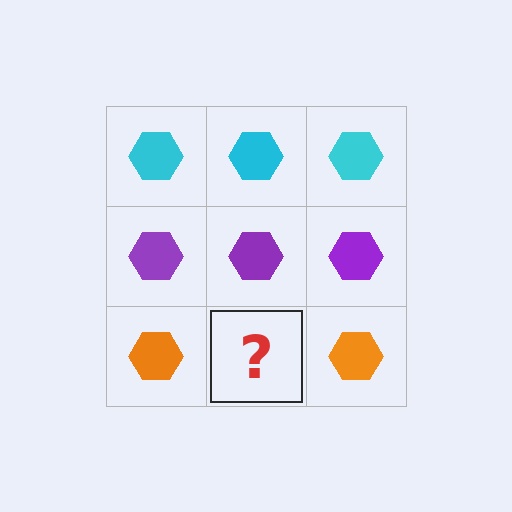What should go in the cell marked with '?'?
The missing cell should contain an orange hexagon.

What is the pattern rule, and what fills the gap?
The rule is that each row has a consistent color. The gap should be filled with an orange hexagon.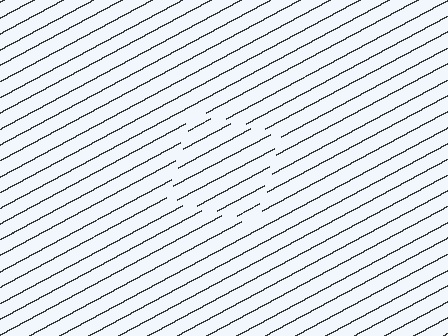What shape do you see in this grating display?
An illusory square. The interior of the shape contains the same grating, shifted by half a period — the contour is defined by the phase discontinuity where line-ends from the inner and outer gratings abut.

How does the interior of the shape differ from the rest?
The interior of the shape contains the same grating, shifted by half a period — the contour is defined by the phase discontinuity where line-ends from the inner and outer gratings abut.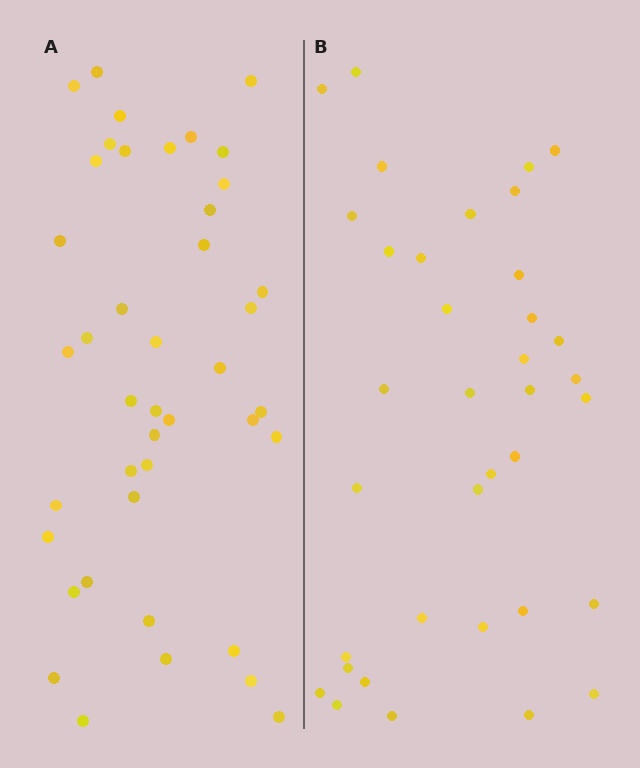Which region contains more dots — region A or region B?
Region A (the left region) has more dots.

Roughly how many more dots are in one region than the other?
Region A has about 6 more dots than region B.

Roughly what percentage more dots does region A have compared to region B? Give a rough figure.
About 15% more.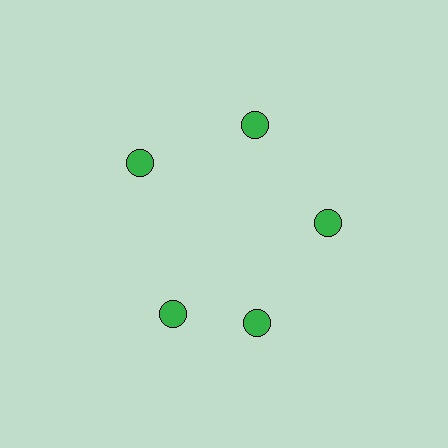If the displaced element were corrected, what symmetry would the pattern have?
It would have 5-fold rotational symmetry — the pattern would map onto itself every 72 degrees.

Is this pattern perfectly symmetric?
No. The 5 green circles are arranged in a ring, but one element near the 8 o'clock position is rotated out of alignment along the ring, breaking the 5-fold rotational symmetry.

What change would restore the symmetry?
The symmetry would be restored by rotating it back into even spacing with its neighbors so that all 5 circles sit at equal angles and equal distance from the center.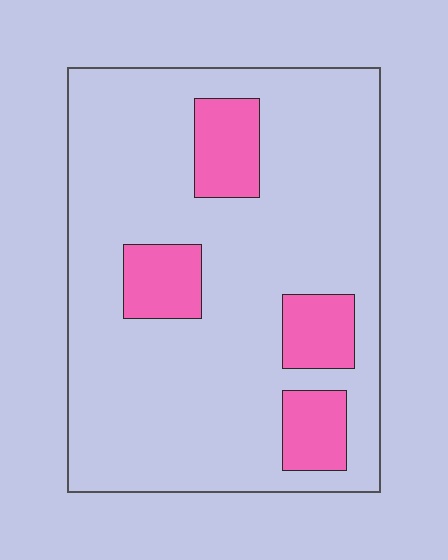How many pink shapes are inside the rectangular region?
4.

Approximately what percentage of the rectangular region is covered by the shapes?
Approximately 15%.